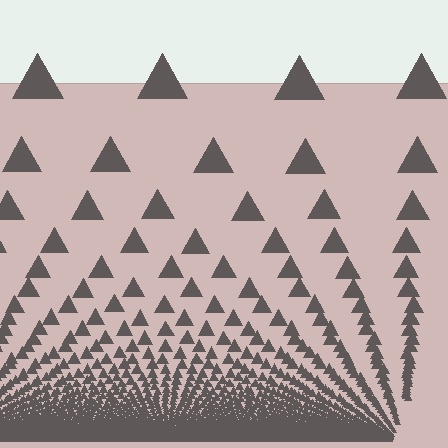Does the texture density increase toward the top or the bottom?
Density increases toward the bottom.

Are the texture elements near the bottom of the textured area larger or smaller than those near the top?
Smaller. The gradient is inverted — elements near the bottom are smaller and denser.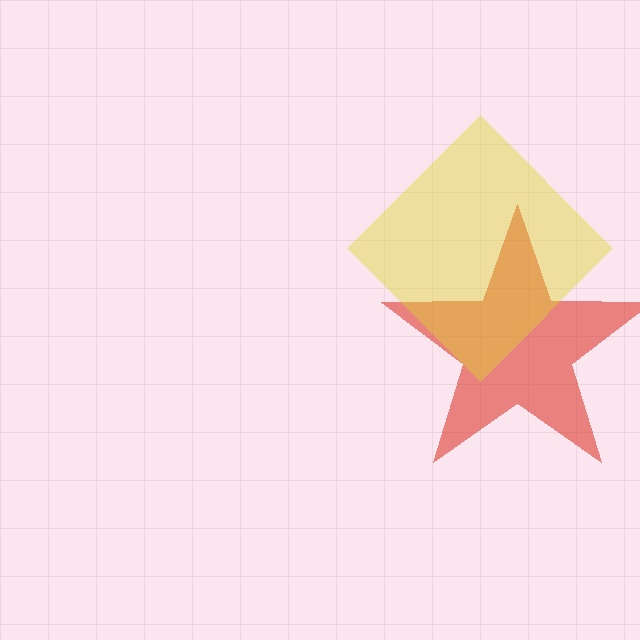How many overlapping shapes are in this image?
There are 2 overlapping shapes in the image.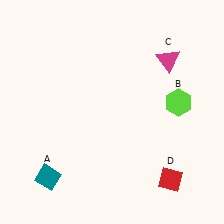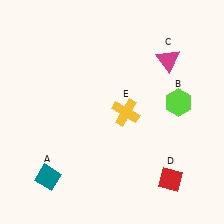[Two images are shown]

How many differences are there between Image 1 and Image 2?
There is 1 difference between the two images.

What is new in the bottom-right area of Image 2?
A yellow cross (E) was added in the bottom-right area of Image 2.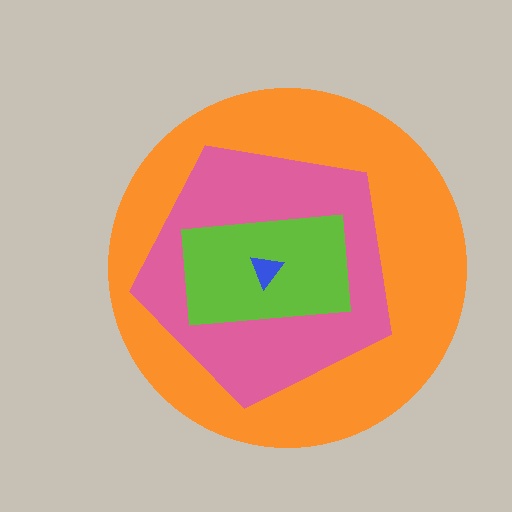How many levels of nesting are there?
4.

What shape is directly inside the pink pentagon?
The lime rectangle.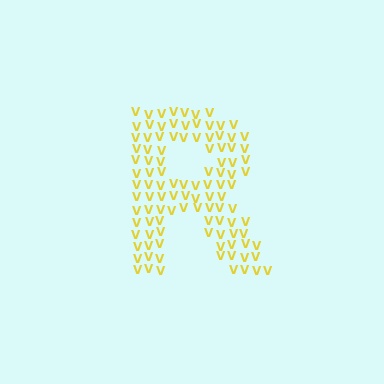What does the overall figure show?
The overall figure shows the letter R.